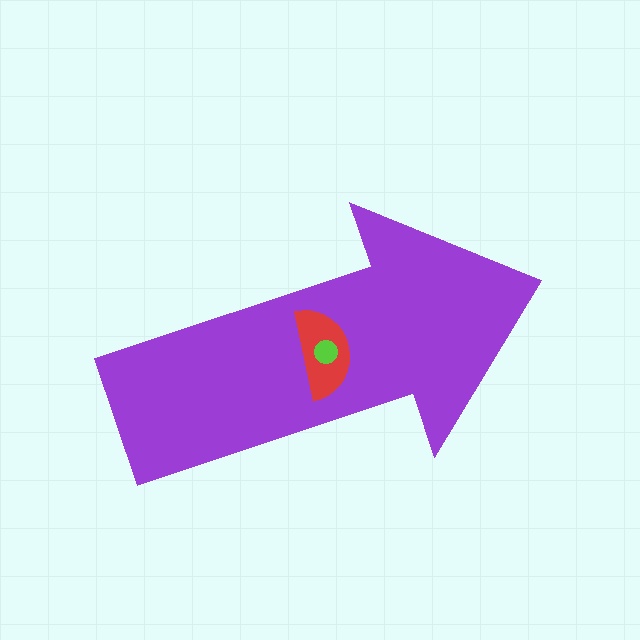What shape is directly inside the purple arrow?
The red semicircle.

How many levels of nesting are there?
3.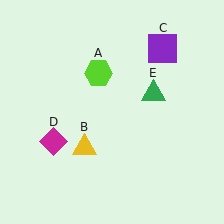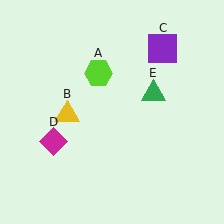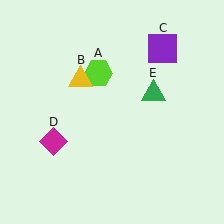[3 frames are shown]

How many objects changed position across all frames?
1 object changed position: yellow triangle (object B).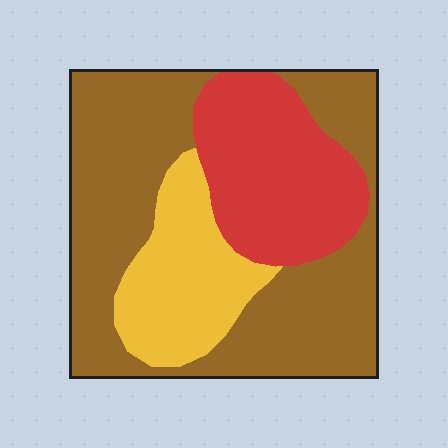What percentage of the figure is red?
Red covers 26% of the figure.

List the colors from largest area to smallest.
From largest to smallest: brown, red, yellow.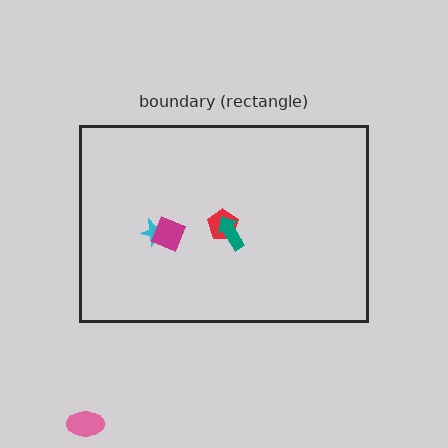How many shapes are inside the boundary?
4 inside, 1 outside.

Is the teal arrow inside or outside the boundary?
Inside.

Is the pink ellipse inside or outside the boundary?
Outside.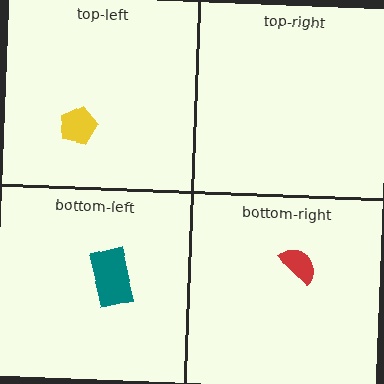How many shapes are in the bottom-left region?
1.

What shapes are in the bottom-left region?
The teal rectangle.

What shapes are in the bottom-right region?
The red semicircle.